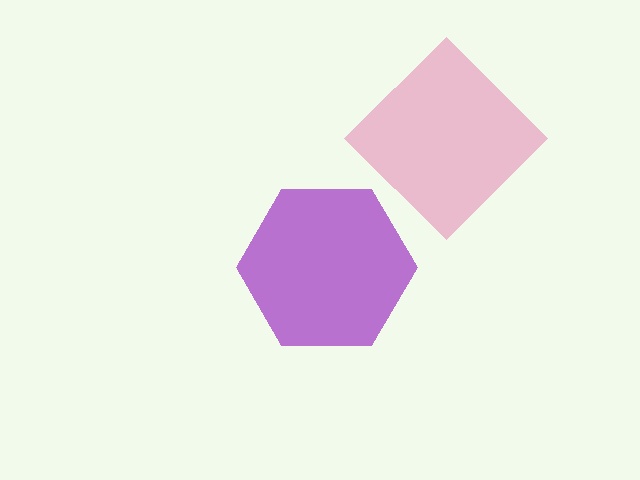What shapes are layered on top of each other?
The layered shapes are: a pink diamond, a purple hexagon.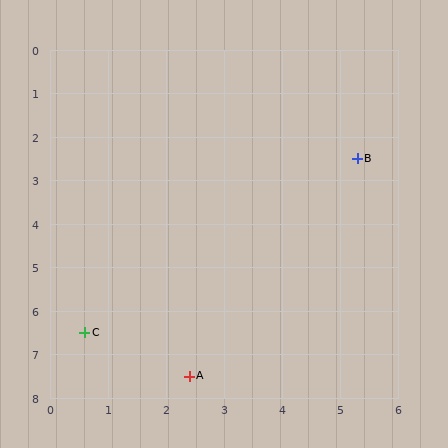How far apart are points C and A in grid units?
Points C and A are about 2.1 grid units apart.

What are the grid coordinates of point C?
Point C is at approximately (0.6, 6.5).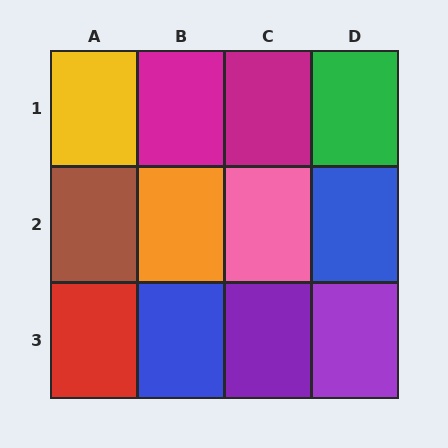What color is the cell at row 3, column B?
Blue.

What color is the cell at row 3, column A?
Red.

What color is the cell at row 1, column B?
Magenta.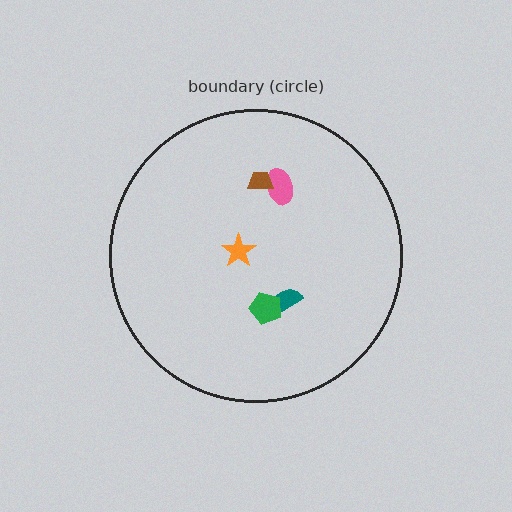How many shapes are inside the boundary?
5 inside, 0 outside.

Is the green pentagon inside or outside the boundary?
Inside.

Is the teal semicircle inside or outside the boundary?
Inside.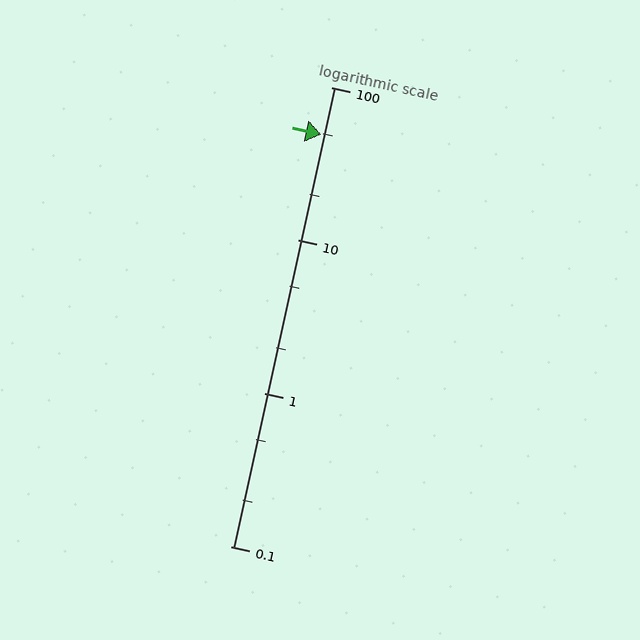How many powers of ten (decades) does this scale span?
The scale spans 3 decades, from 0.1 to 100.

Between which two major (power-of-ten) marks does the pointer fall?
The pointer is between 10 and 100.